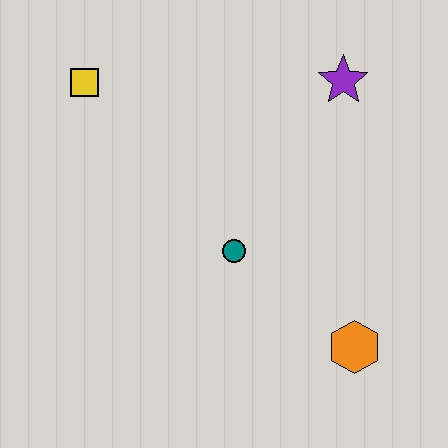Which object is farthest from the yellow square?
The orange hexagon is farthest from the yellow square.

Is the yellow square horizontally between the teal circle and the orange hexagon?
No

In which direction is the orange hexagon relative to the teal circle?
The orange hexagon is to the right of the teal circle.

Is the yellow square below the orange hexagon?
No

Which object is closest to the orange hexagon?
The teal circle is closest to the orange hexagon.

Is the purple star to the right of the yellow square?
Yes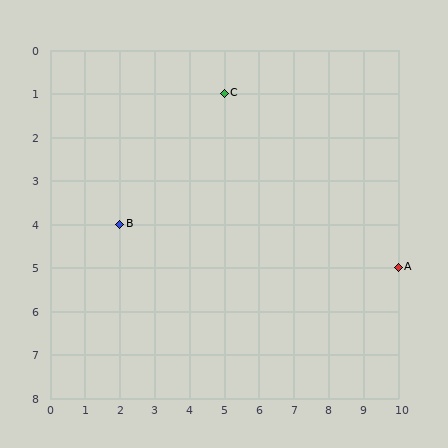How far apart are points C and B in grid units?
Points C and B are 3 columns and 3 rows apart (about 4.2 grid units diagonally).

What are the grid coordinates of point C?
Point C is at grid coordinates (5, 1).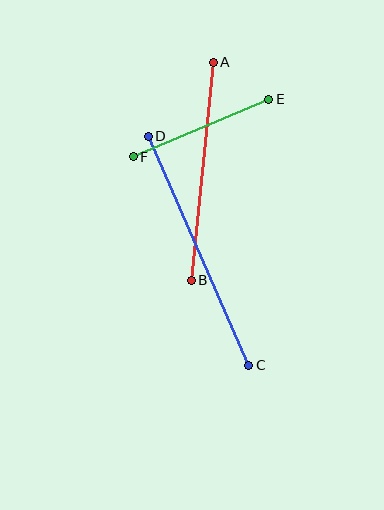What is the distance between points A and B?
The distance is approximately 219 pixels.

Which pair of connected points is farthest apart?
Points C and D are farthest apart.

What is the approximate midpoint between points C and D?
The midpoint is at approximately (199, 251) pixels.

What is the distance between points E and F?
The distance is approximately 147 pixels.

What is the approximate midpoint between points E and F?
The midpoint is at approximately (201, 128) pixels.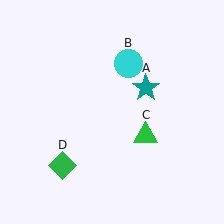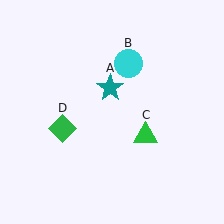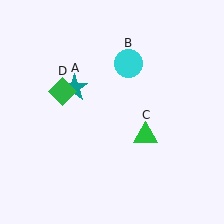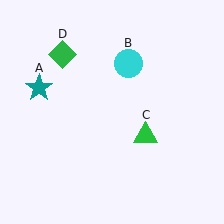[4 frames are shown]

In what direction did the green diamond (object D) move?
The green diamond (object D) moved up.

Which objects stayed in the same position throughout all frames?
Cyan circle (object B) and green triangle (object C) remained stationary.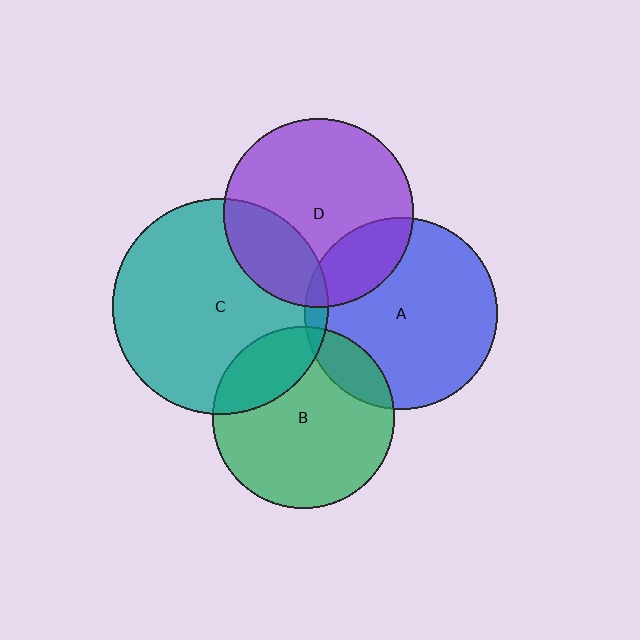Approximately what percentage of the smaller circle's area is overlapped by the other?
Approximately 5%.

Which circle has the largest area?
Circle C (teal).